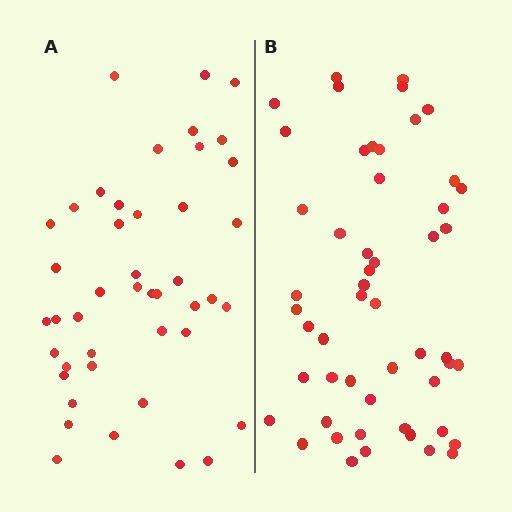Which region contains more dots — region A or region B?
Region B (the right region) has more dots.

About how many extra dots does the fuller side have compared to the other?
Region B has roughly 8 or so more dots than region A.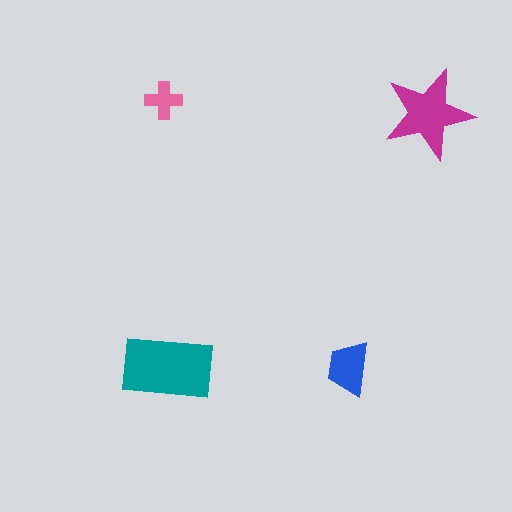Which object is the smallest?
The pink cross.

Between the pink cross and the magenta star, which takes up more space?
The magenta star.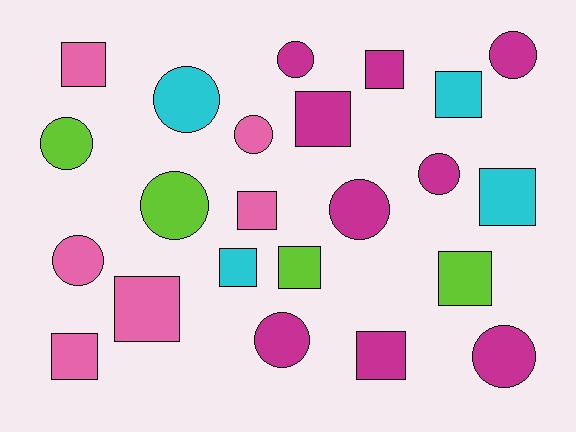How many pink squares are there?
There are 4 pink squares.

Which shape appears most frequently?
Square, with 12 objects.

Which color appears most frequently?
Magenta, with 9 objects.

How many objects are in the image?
There are 23 objects.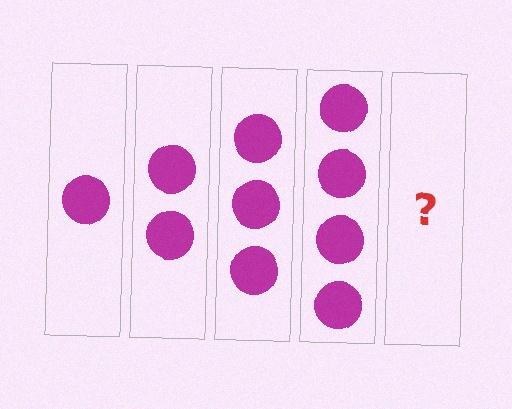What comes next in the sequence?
The next element should be 5 circles.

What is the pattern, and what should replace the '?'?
The pattern is that each step adds one more circle. The '?' should be 5 circles.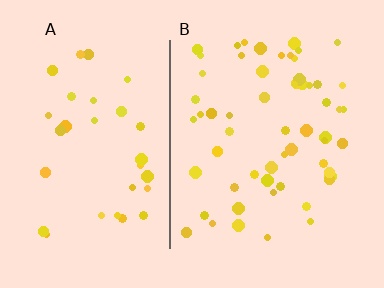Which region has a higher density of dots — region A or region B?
B (the right).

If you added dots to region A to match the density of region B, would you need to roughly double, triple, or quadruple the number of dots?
Approximately double.